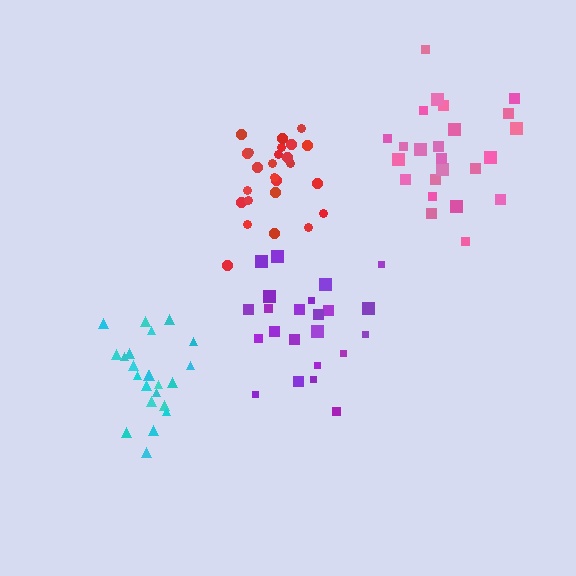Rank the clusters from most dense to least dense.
red, cyan, pink, purple.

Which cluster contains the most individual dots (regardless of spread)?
Red (25).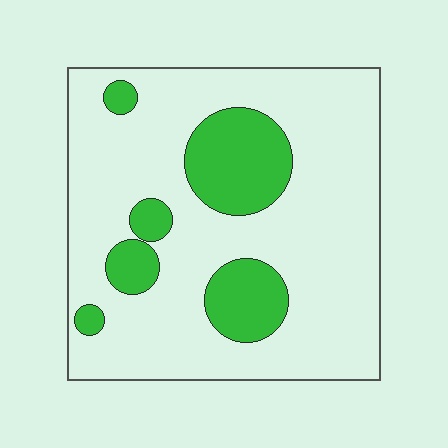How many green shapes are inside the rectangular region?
6.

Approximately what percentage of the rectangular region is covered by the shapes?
Approximately 20%.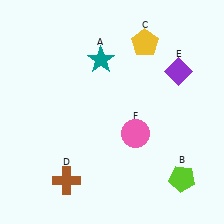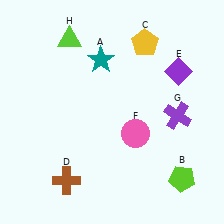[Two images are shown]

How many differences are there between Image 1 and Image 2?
There are 2 differences between the two images.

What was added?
A purple cross (G), a lime triangle (H) were added in Image 2.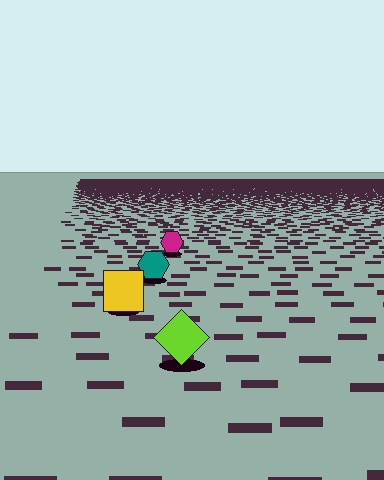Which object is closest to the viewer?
The lime diamond is closest. The texture marks near it are larger and more spread out.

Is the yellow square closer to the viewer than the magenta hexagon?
Yes. The yellow square is closer — you can tell from the texture gradient: the ground texture is coarser near it.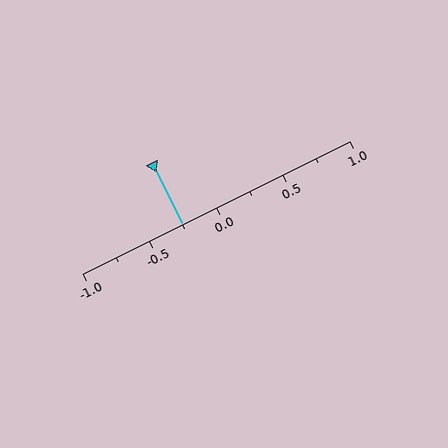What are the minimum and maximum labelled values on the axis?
The axis runs from -1.0 to 1.0.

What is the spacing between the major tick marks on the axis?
The major ticks are spaced 0.5 apart.